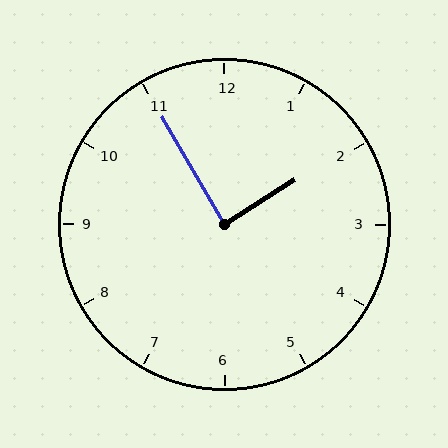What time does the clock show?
1:55.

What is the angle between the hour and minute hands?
Approximately 88 degrees.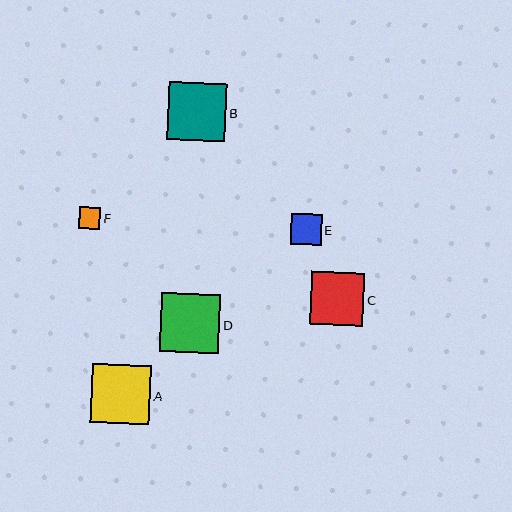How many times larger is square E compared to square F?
Square E is approximately 1.4 times the size of square F.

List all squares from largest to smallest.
From largest to smallest: D, A, B, C, E, F.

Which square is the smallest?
Square F is the smallest with a size of approximately 22 pixels.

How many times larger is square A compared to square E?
Square A is approximately 1.9 times the size of square E.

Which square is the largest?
Square D is the largest with a size of approximately 59 pixels.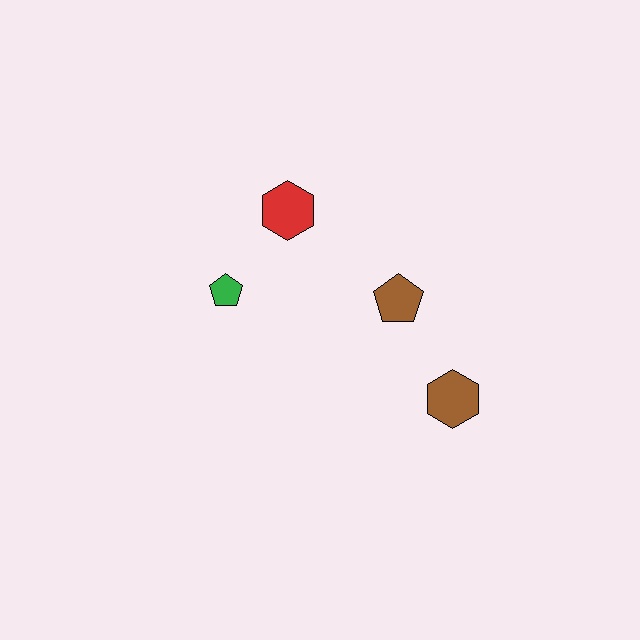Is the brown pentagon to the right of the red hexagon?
Yes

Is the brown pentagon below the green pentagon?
Yes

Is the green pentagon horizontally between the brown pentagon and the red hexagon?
No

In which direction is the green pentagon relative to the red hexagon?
The green pentagon is below the red hexagon.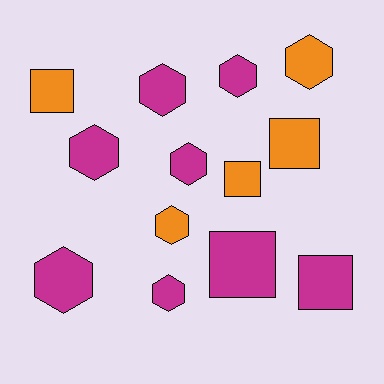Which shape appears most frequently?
Hexagon, with 8 objects.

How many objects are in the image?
There are 13 objects.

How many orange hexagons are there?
There are 2 orange hexagons.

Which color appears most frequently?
Magenta, with 8 objects.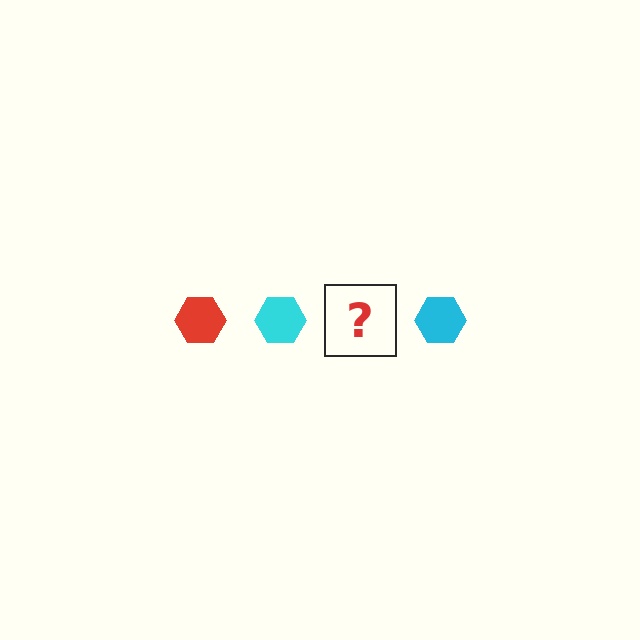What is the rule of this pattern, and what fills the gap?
The rule is that the pattern cycles through red, cyan hexagons. The gap should be filled with a red hexagon.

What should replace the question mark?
The question mark should be replaced with a red hexagon.